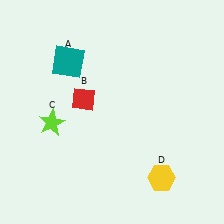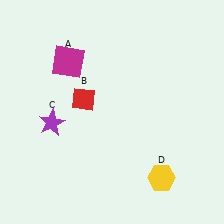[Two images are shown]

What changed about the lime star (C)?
In Image 1, C is lime. In Image 2, it changed to purple.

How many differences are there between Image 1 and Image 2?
There are 2 differences between the two images.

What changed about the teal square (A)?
In Image 1, A is teal. In Image 2, it changed to magenta.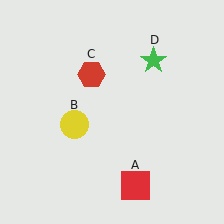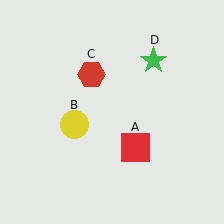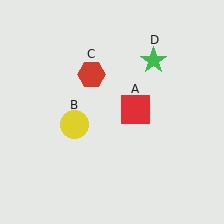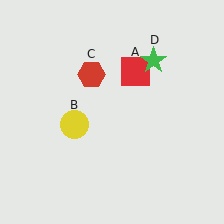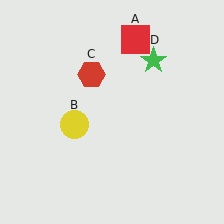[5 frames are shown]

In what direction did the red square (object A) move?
The red square (object A) moved up.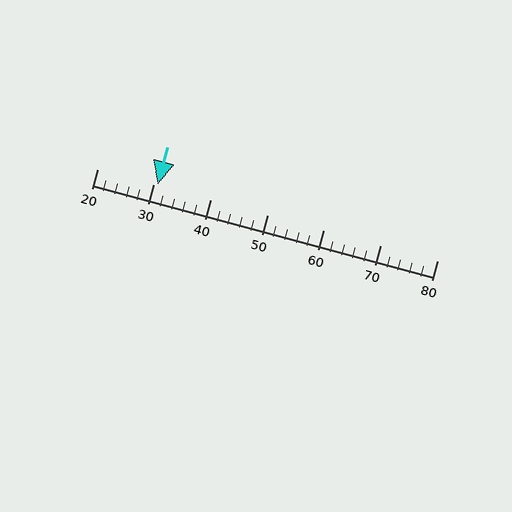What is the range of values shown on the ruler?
The ruler shows values from 20 to 80.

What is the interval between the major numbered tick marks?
The major tick marks are spaced 10 units apart.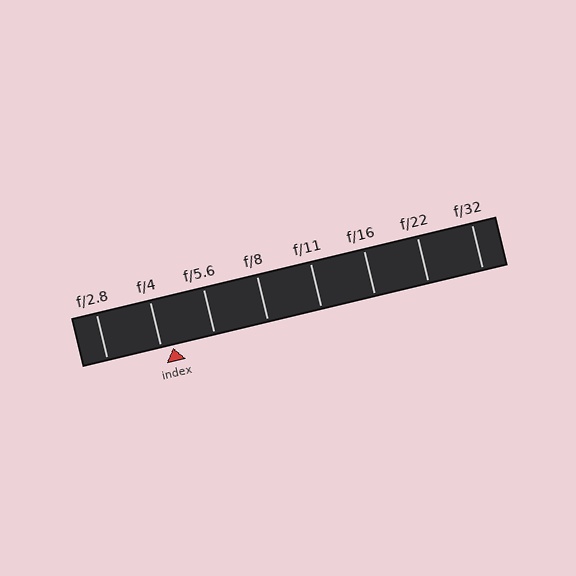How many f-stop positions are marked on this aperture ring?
There are 8 f-stop positions marked.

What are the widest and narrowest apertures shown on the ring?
The widest aperture shown is f/2.8 and the narrowest is f/32.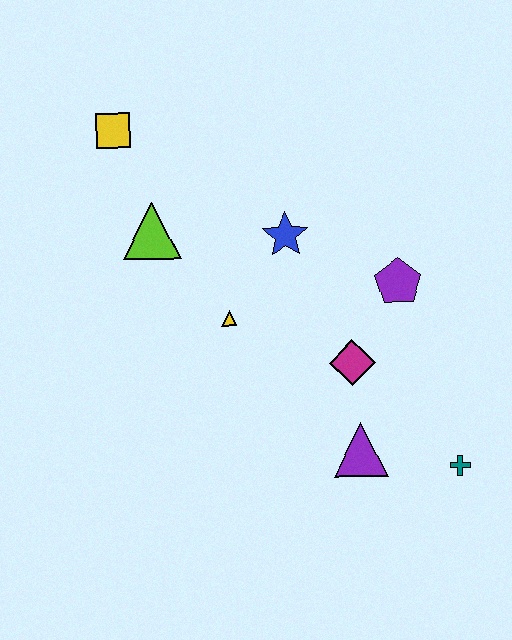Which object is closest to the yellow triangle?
The blue star is closest to the yellow triangle.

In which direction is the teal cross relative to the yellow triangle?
The teal cross is to the right of the yellow triangle.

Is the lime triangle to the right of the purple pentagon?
No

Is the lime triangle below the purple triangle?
No